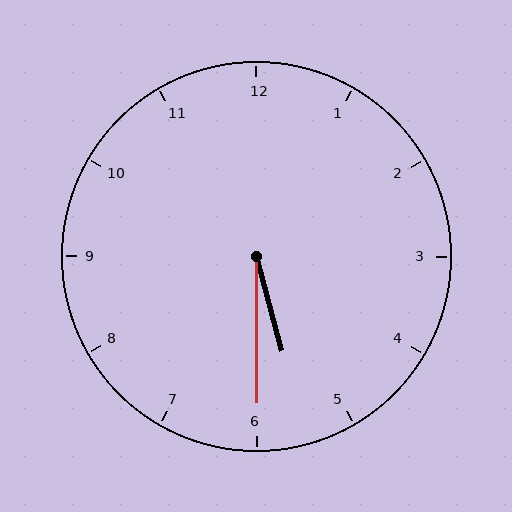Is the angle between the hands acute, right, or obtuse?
It is acute.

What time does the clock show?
5:30.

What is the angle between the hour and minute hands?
Approximately 15 degrees.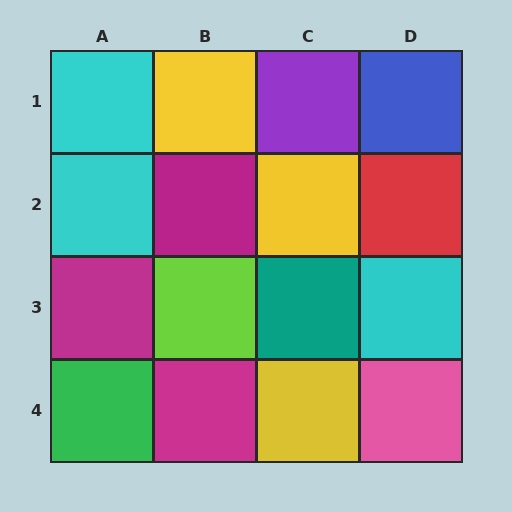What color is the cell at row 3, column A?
Magenta.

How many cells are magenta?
3 cells are magenta.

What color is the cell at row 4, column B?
Magenta.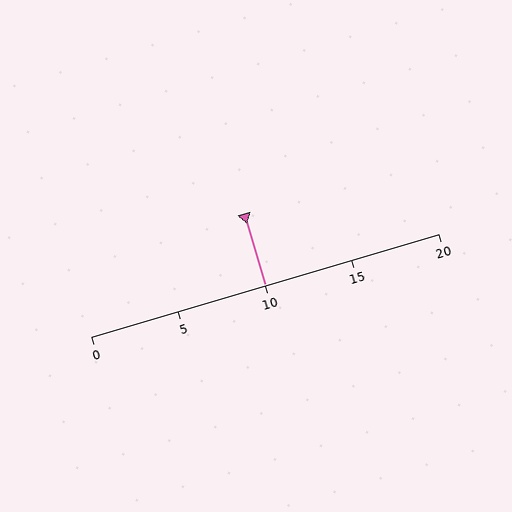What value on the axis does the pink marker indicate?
The marker indicates approximately 10.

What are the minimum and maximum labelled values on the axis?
The axis runs from 0 to 20.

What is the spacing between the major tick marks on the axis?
The major ticks are spaced 5 apart.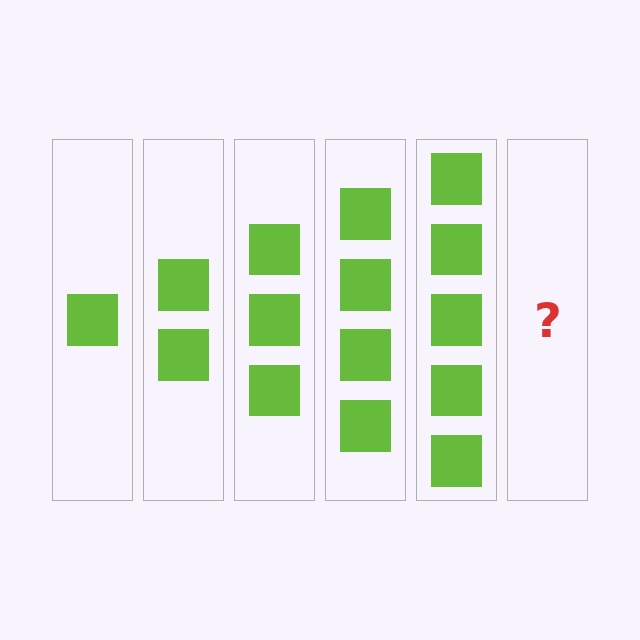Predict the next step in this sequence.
The next step is 6 squares.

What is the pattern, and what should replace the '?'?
The pattern is that each step adds one more square. The '?' should be 6 squares.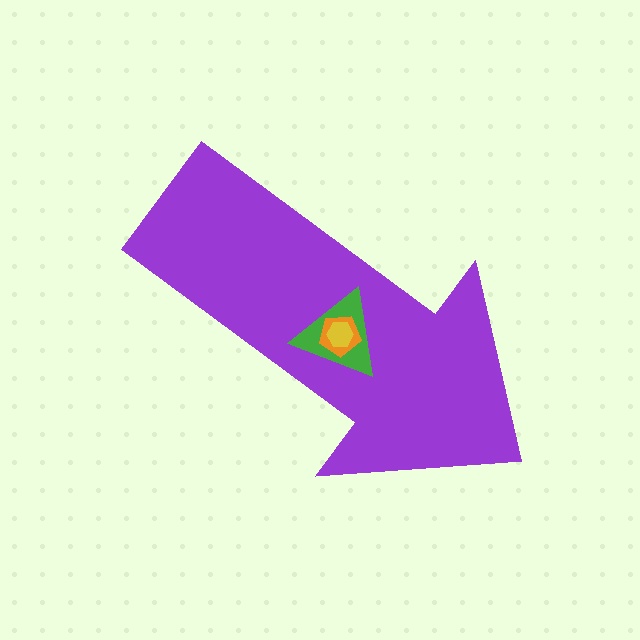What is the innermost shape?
The yellow hexagon.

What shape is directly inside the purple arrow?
The green triangle.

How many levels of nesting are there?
4.